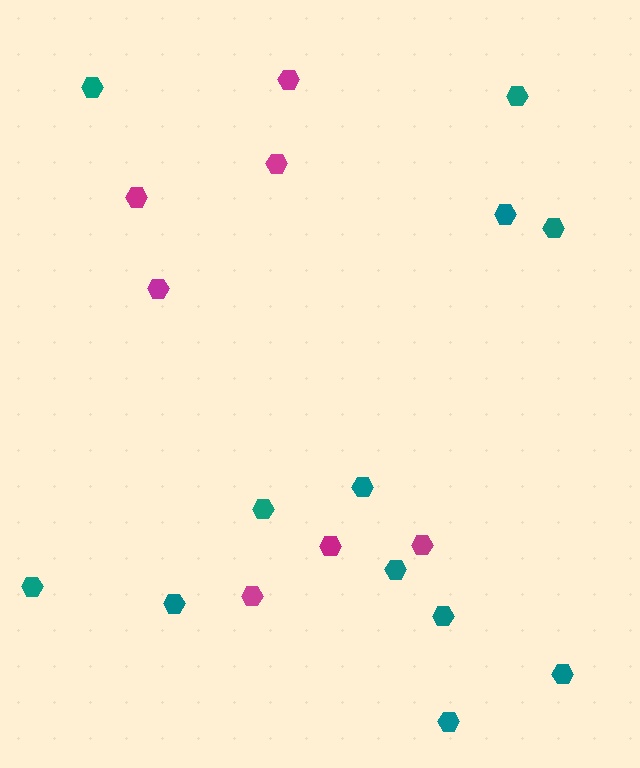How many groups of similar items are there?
There are 2 groups: one group of magenta hexagons (7) and one group of teal hexagons (12).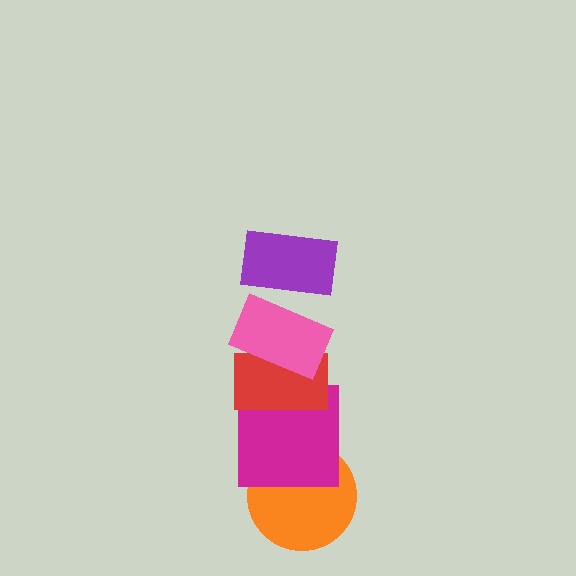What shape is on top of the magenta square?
The red rectangle is on top of the magenta square.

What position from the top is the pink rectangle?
The pink rectangle is 2nd from the top.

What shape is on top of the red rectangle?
The pink rectangle is on top of the red rectangle.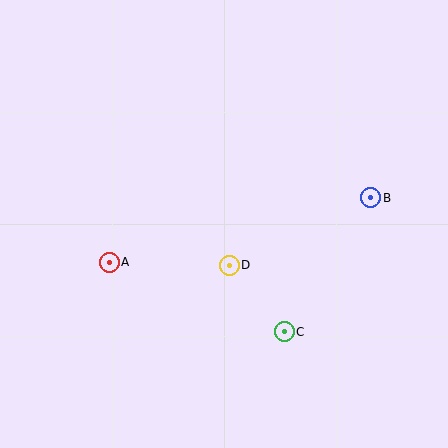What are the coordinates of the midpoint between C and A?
The midpoint between C and A is at (197, 297).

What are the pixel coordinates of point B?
Point B is at (371, 198).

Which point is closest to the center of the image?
Point D at (229, 265) is closest to the center.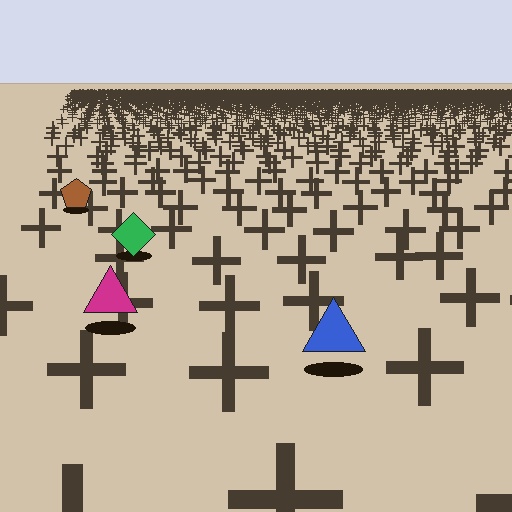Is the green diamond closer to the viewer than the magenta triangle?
No. The magenta triangle is closer — you can tell from the texture gradient: the ground texture is coarser near it.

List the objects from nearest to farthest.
From nearest to farthest: the blue triangle, the magenta triangle, the green diamond, the brown pentagon.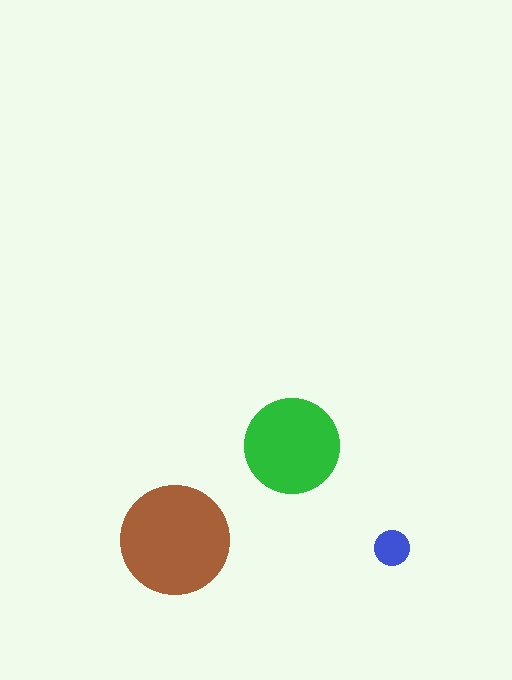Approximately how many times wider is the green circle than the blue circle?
About 2.5 times wider.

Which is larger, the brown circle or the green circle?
The brown one.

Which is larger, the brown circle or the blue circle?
The brown one.